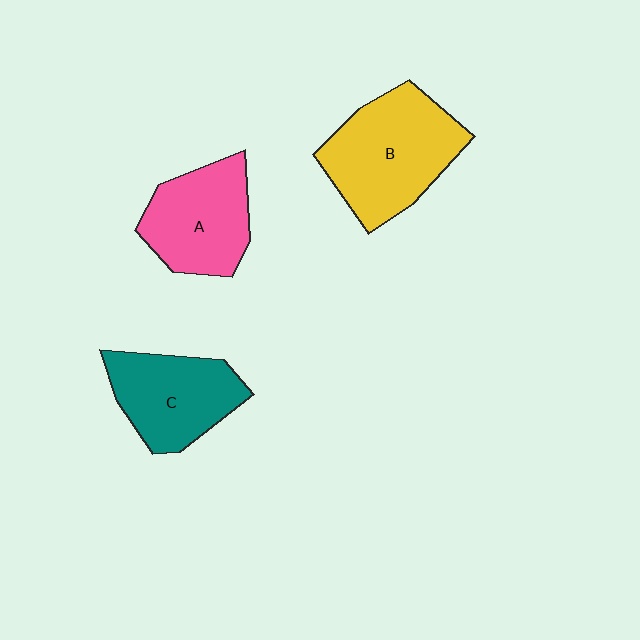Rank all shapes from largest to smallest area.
From largest to smallest: B (yellow), C (teal), A (pink).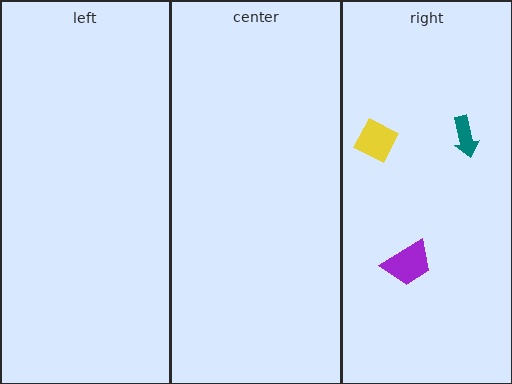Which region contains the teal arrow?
The right region.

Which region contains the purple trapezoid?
The right region.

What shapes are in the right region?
The yellow diamond, the teal arrow, the purple trapezoid.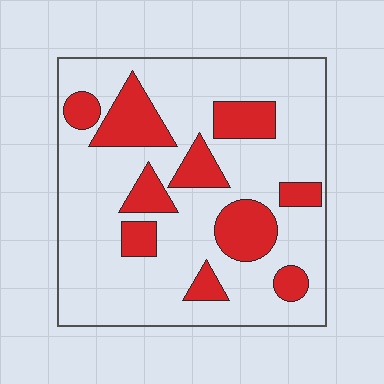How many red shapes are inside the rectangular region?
10.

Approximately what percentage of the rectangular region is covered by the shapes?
Approximately 25%.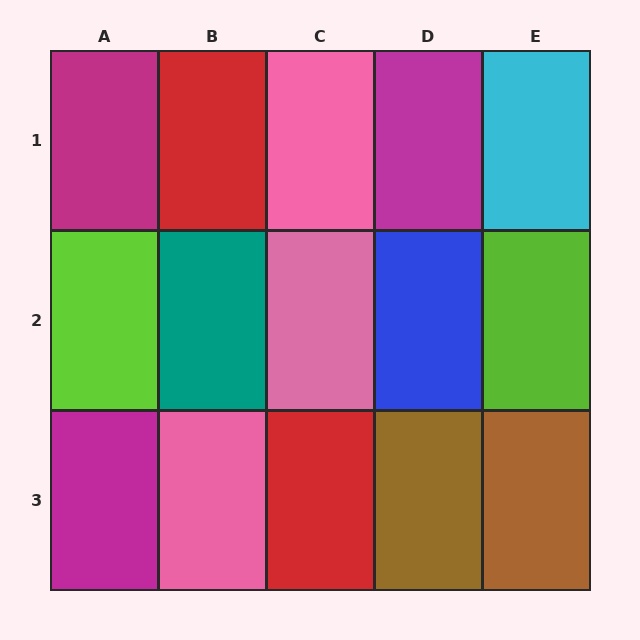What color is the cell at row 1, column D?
Magenta.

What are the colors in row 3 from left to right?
Magenta, pink, red, brown, brown.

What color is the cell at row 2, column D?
Blue.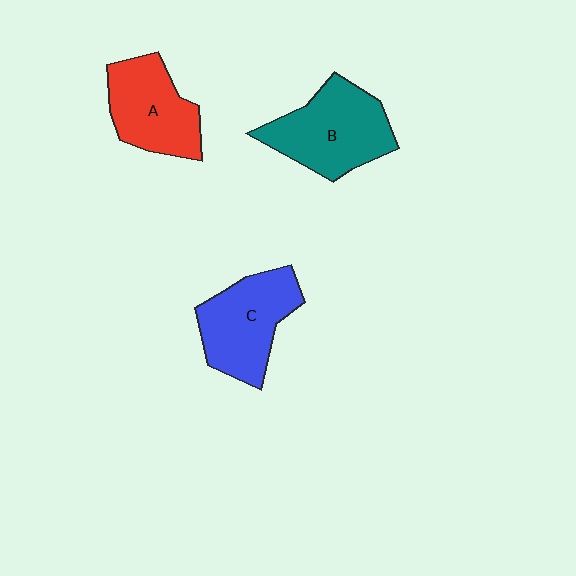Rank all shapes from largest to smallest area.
From largest to smallest: B (teal), C (blue), A (red).